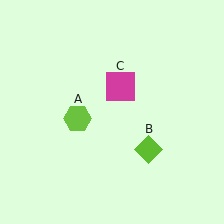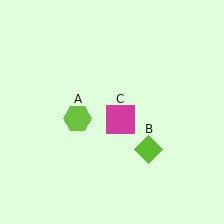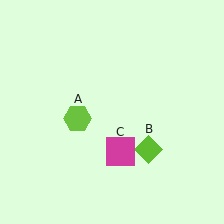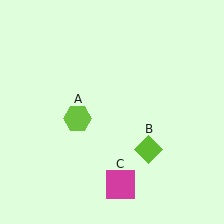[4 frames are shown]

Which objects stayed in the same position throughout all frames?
Lime hexagon (object A) and lime diamond (object B) remained stationary.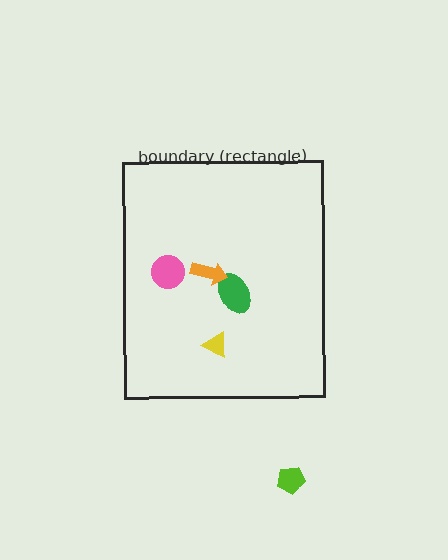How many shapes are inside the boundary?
4 inside, 1 outside.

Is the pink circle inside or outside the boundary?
Inside.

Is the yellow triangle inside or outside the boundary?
Inside.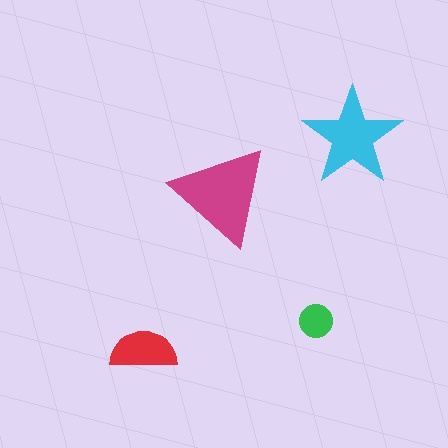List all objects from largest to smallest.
The magenta triangle, the cyan star, the red semicircle, the green circle.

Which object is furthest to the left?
The red semicircle is leftmost.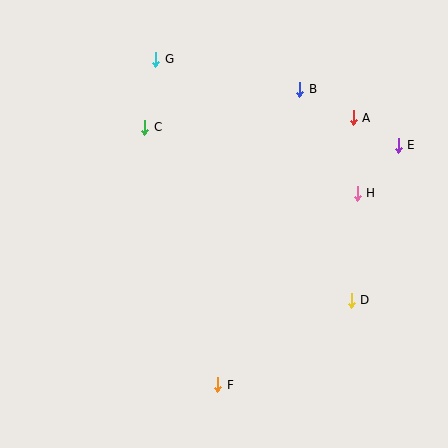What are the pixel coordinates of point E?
Point E is at (398, 145).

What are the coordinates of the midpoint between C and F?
The midpoint between C and F is at (181, 256).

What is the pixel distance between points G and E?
The distance between G and E is 257 pixels.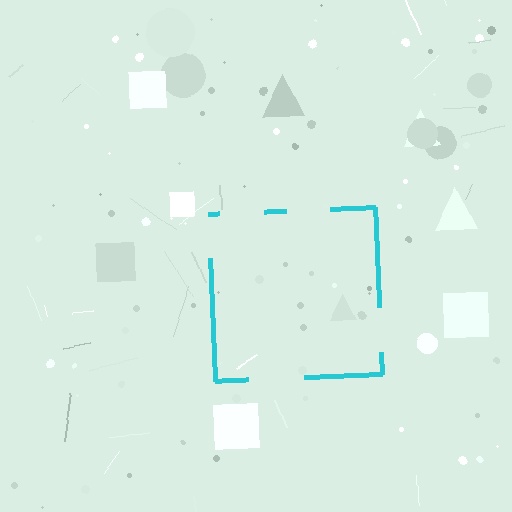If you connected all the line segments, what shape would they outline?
They would outline a square.